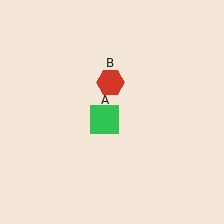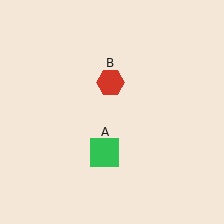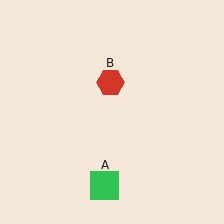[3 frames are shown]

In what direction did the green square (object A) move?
The green square (object A) moved down.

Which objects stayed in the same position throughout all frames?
Red hexagon (object B) remained stationary.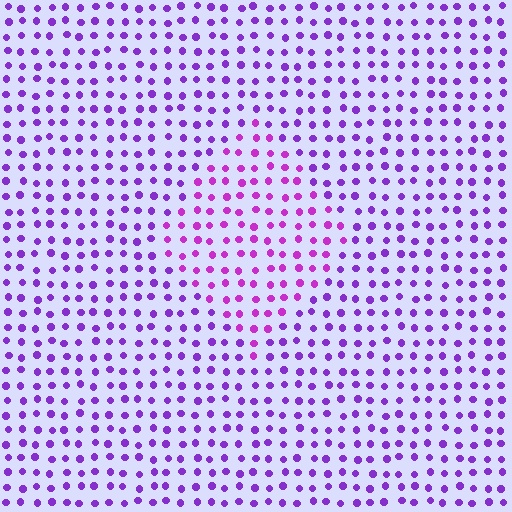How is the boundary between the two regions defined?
The boundary is defined purely by a slight shift in hue (about 25 degrees). Spacing, size, and orientation are identical on both sides.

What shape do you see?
I see a diamond.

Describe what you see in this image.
The image is filled with small purple elements in a uniform arrangement. A diamond-shaped region is visible where the elements are tinted to a slightly different hue, forming a subtle color boundary.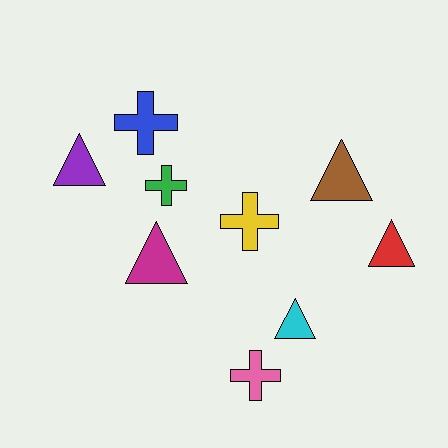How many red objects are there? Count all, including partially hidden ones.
There is 1 red object.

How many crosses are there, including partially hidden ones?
There are 4 crosses.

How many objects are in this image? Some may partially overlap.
There are 9 objects.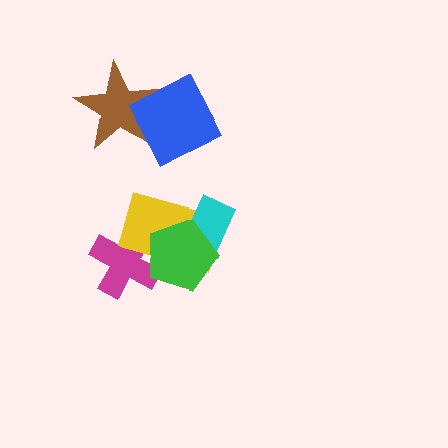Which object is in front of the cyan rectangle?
The green pentagon is in front of the cyan rectangle.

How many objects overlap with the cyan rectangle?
2 objects overlap with the cyan rectangle.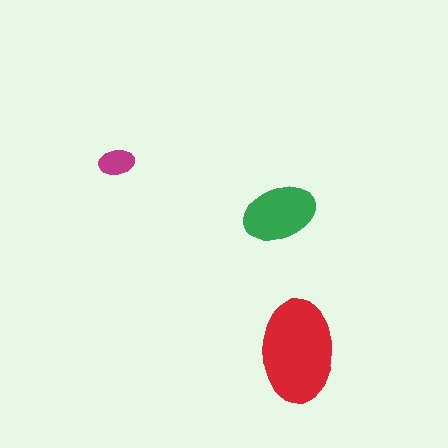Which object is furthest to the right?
The red ellipse is rightmost.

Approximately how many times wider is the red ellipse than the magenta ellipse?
About 3 times wider.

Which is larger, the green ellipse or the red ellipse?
The red one.